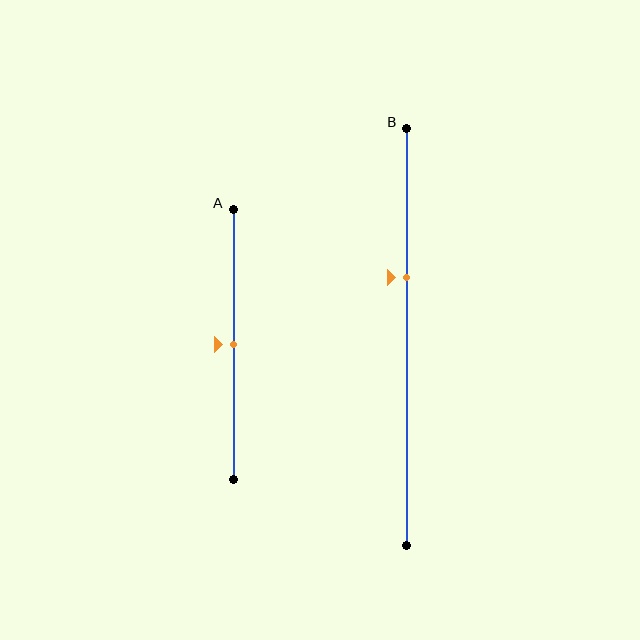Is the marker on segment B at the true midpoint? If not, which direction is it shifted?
No, the marker on segment B is shifted upward by about 14% of the segment length.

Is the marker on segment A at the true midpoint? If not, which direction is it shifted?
Yes, the marker on segment A is at the true midpoint.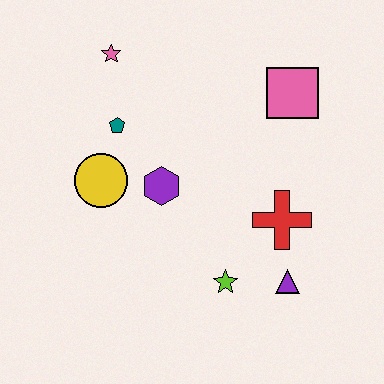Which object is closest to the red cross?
The purple triangle is closest to the red cross.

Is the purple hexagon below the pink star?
Yes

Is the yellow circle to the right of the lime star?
No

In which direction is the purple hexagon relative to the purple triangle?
The purple hexagon is to the left of the purple triangle.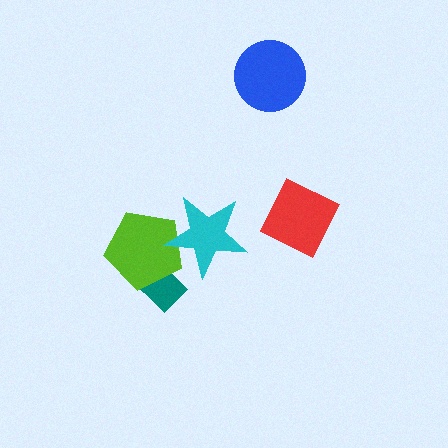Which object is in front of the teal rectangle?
The lime pentagon is in front of the teal rectangle.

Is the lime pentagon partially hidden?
Yes, it is partially covered by another shape.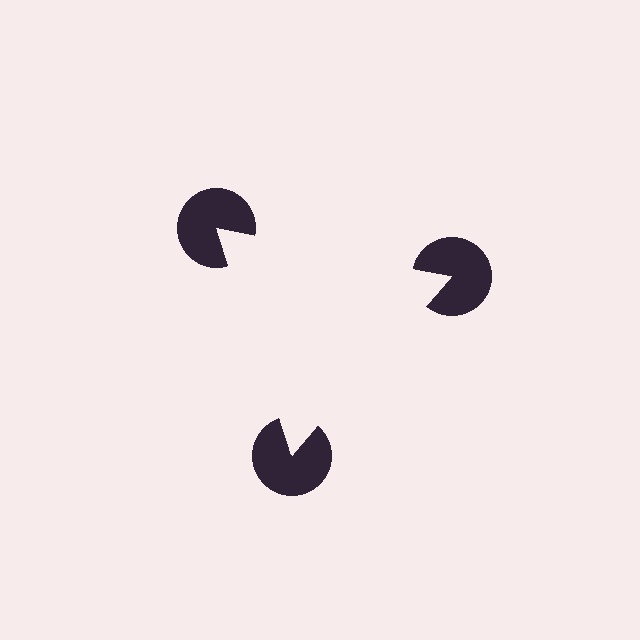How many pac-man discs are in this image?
There are 3 — one at each vertex of the illusory triangle.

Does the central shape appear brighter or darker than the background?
It typically appears slightly brighter than the background, even though no actual brightness change is drawn.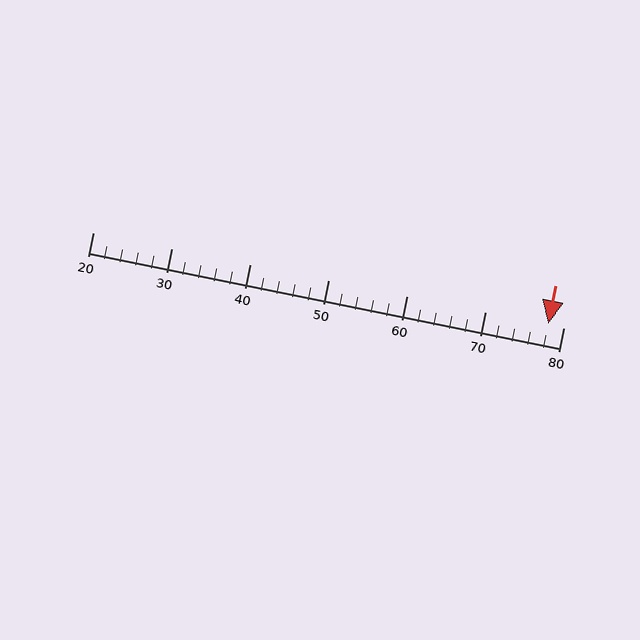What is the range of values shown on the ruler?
The ruler shows values from 20 to 80.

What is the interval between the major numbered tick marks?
The major tick marks are spaced 10 units apart.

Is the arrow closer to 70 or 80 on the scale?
The arrow is closer to 80.